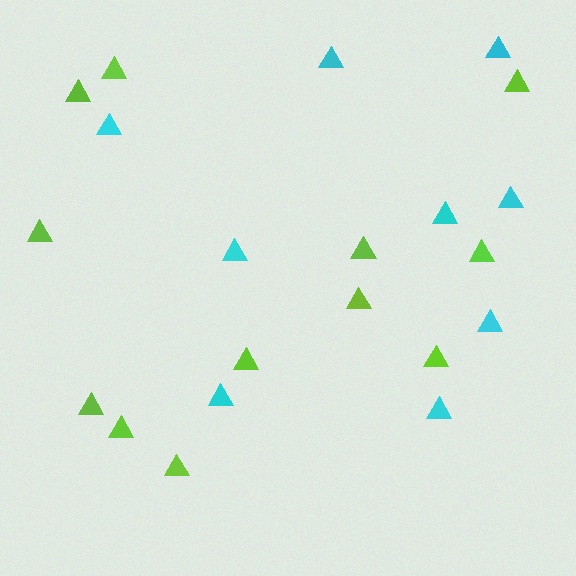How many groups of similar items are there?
There are 2 groups: one group of cyan triangles (9) and one group of lime triangles (12).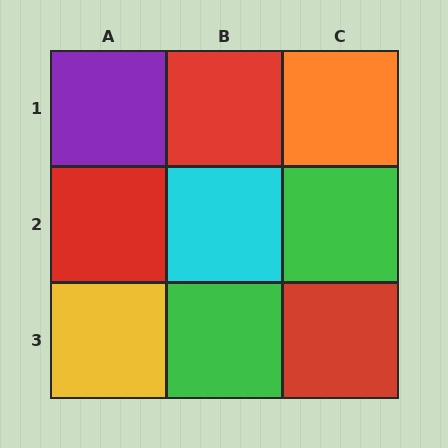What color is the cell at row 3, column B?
Green.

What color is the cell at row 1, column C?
Orange.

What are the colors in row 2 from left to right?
Red, cyan, green.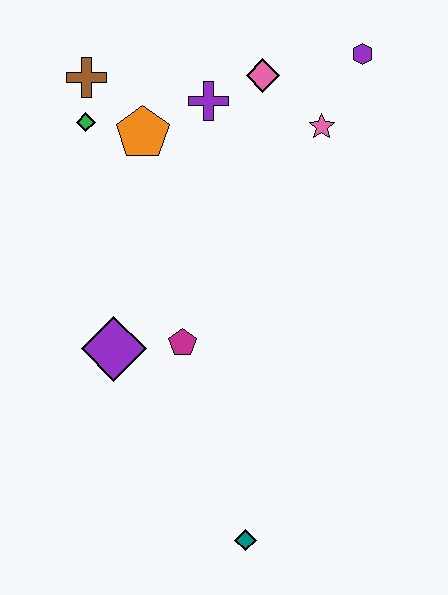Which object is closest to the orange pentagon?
The green diamond is closest to the orange pentagon.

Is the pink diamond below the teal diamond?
No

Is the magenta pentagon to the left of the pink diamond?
Yes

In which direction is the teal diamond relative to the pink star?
The teal diamond is below the pink star.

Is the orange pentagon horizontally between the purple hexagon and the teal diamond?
No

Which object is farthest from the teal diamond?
The purple hexagon is farthest from the teal diamond.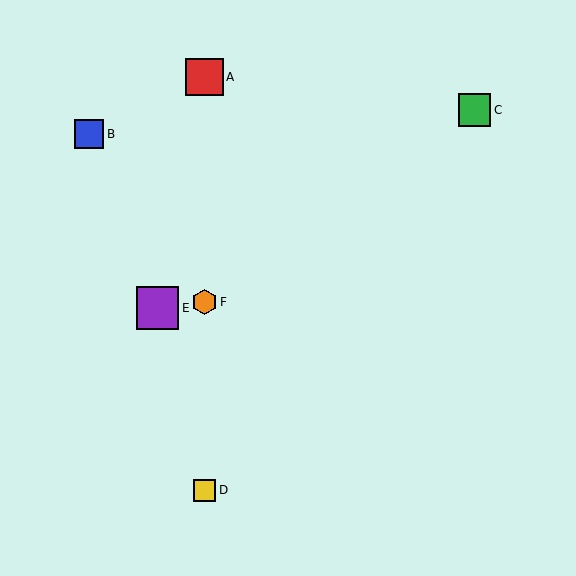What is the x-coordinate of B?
Object B is at x≈89.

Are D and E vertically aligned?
No, D is at x≈205 and E is at x≈157.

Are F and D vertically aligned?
Yes, both are at x≈205.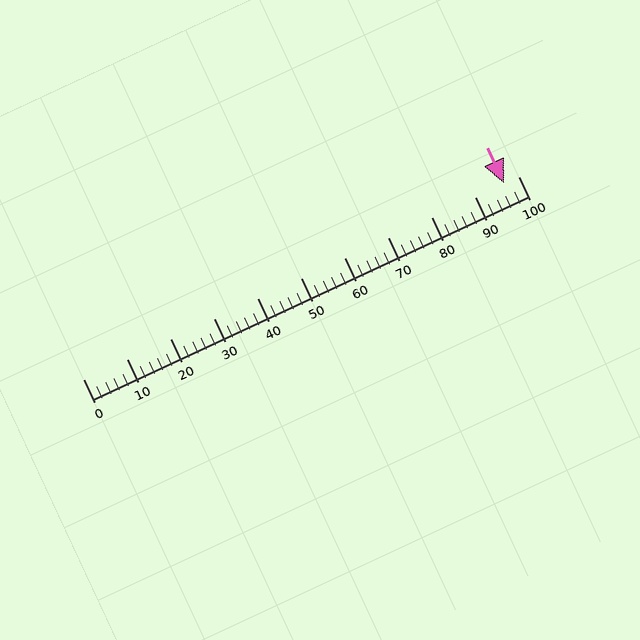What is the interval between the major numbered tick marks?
The major tick marks are spaced 10 units apart.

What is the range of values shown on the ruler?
The ruler shows values from 0 to 100.